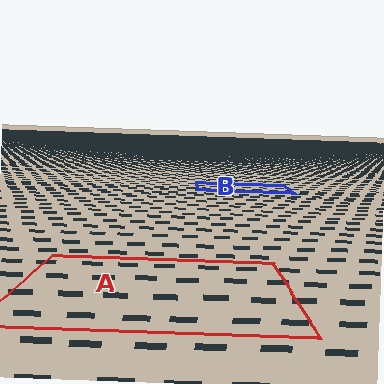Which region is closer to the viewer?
Region A is closer. The texture elements there are larger and more spread out.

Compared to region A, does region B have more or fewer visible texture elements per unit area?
Region B has more texture elements per unit area — they are packed more densely because it is farther away.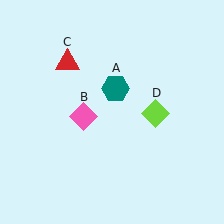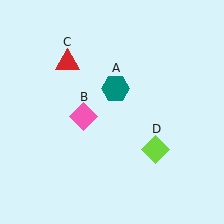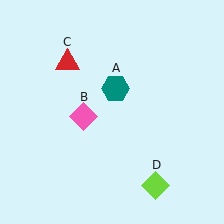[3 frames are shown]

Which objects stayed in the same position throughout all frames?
Teal hexagon (object A) and pink diamond (object B) and red triangle (object C) remained stationary.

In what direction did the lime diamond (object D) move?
The lime diamond (object D) moved down.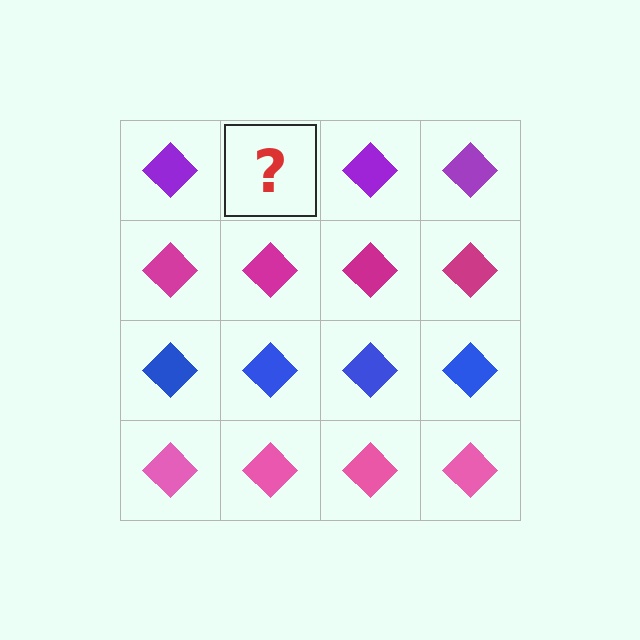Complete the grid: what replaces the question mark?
The question mark should be replaced with a purple diamond.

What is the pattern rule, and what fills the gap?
The rule is that each row has a consistent color. The gap should be filled with a purple diamond.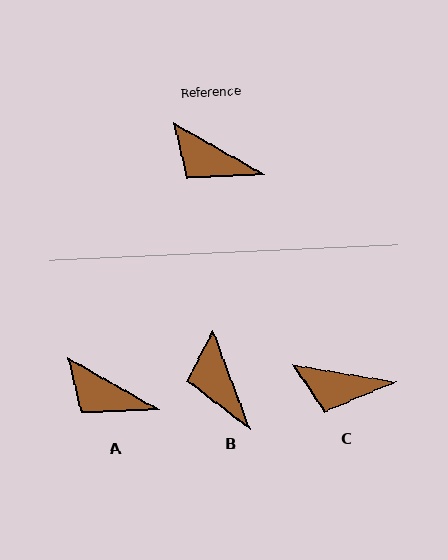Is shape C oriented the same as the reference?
No, it is off by about 20 degrees.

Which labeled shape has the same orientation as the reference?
A.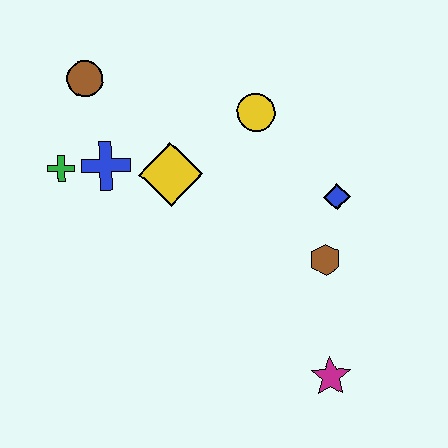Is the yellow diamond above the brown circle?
No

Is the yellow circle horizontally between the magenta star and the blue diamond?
No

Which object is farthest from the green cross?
The magenta star is farthest from the green cross.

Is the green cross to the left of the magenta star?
Yes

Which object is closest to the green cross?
The blue cross is closest to the green cross.